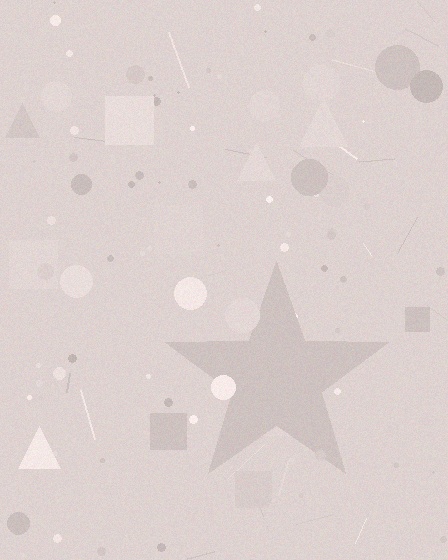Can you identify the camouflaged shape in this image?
The camouflaged shape is a star.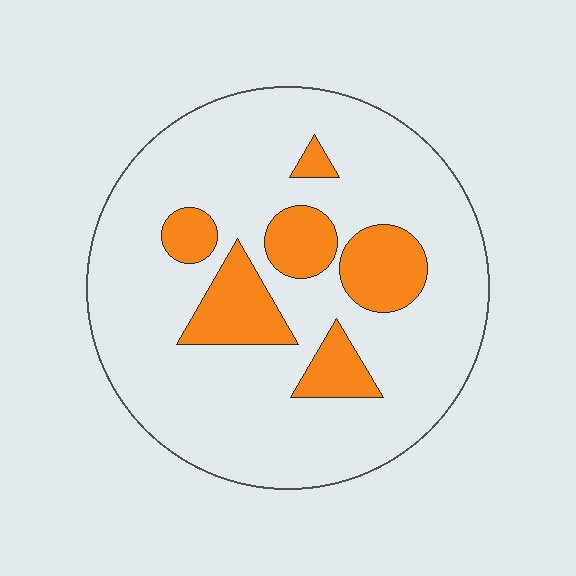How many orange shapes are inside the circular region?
6.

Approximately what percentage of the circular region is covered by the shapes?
Approximately 20%.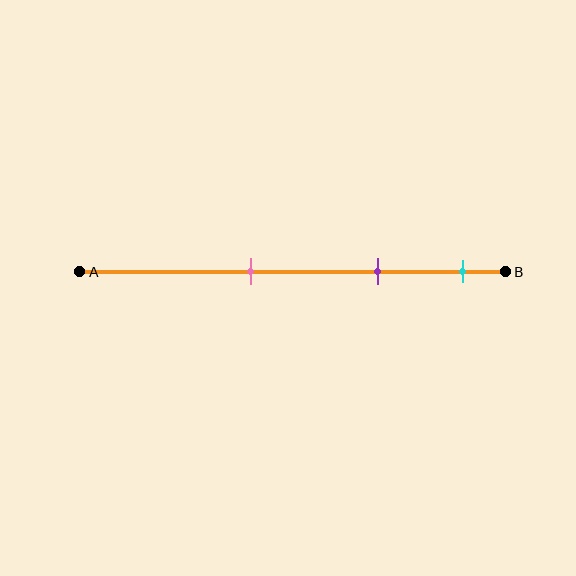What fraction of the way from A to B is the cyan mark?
The cyan mark is approximately 90% (0.9) of the way from A to B.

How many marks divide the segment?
There are 3 marks dividing the segment.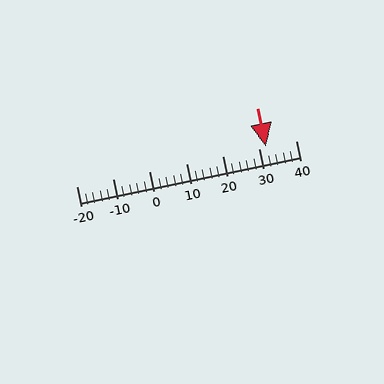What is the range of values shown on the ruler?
The ruler shows values from -20 to 40.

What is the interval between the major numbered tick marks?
The major tick marks are spaced 10 units apart.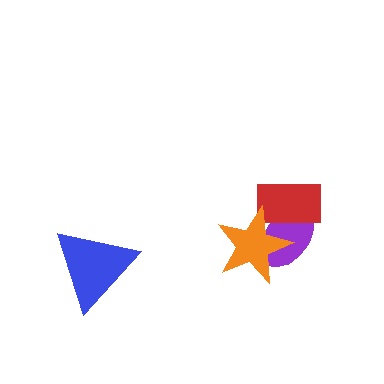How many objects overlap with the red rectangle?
2 objects overlap with the red rectangle.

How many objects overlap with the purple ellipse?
2 objects overlap with the purple ellipse.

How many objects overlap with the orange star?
2 objects overlap with the orange star.